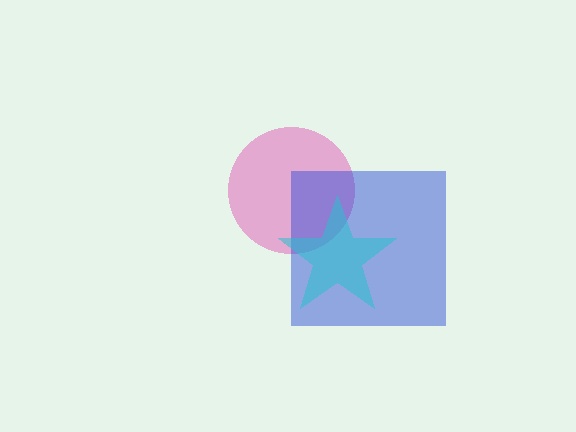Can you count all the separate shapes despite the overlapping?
Yes, there are 3 separate shapes.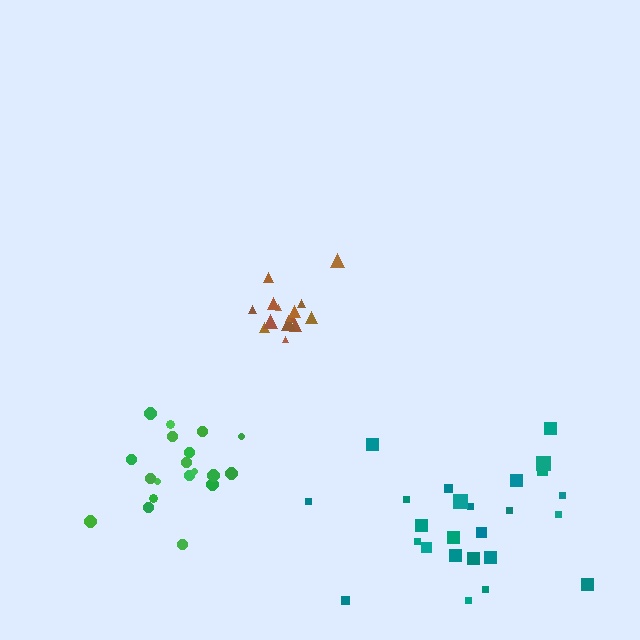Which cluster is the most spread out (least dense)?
Teal.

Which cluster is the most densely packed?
Green.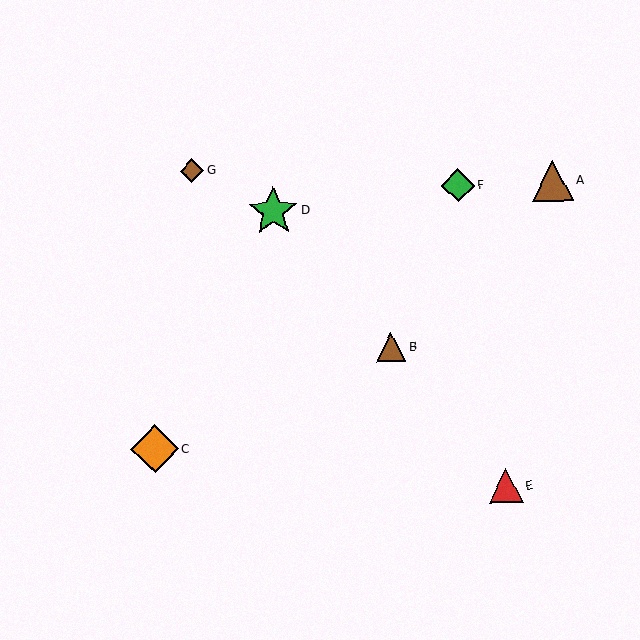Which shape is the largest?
The green star (labeled D) is the largest.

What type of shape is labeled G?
Shape G is a brown diamond.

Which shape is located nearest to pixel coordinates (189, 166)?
The brown diamond (labeled G) at (192, 171) is nearest to that location.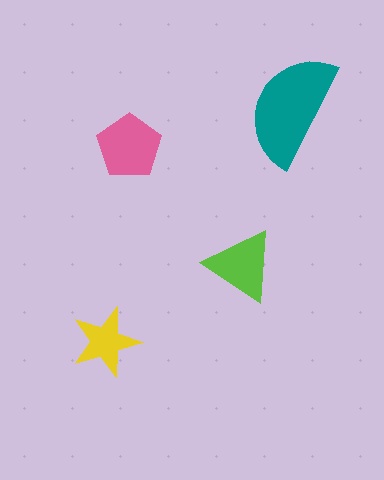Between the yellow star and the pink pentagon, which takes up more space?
The pink pentagon.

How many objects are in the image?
There are 4 objects in the image.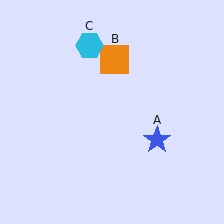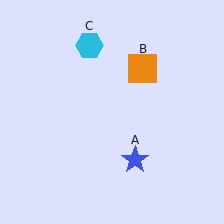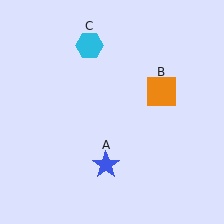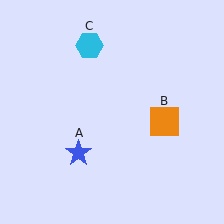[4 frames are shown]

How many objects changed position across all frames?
2 objects changed position: blue star (object A), orange square (object B).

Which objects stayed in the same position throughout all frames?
Cyan hexagon (object C) remained stationary.